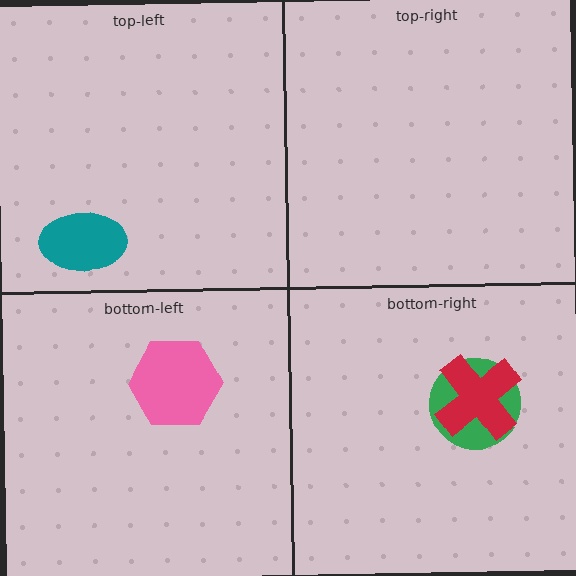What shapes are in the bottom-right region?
The green circle, the red cross.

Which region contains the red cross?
The bottom-right region.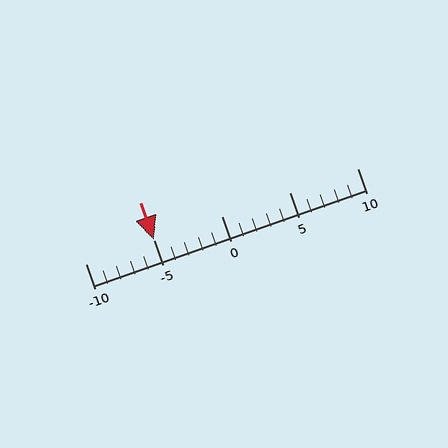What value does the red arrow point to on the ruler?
The red arrow points to approximately -5.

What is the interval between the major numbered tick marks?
The major tick marks are spaced 5 units apart.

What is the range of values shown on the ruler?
The ruler shows values from -10 to 10.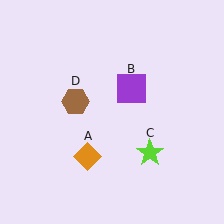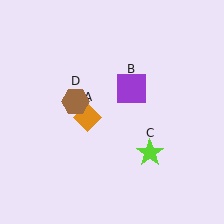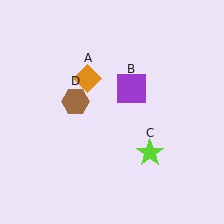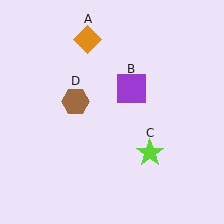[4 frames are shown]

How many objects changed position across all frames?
1 object changed position: orange diamond (object A).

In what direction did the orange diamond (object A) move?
The orange diamond (object A) moved up.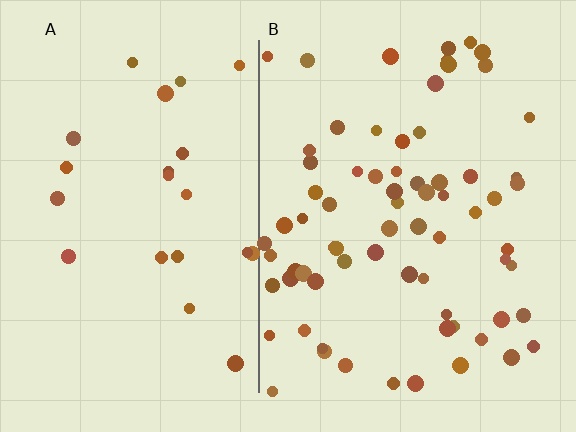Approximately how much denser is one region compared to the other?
Approximately 3.1× — region B over region A.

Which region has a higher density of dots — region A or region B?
B (the right).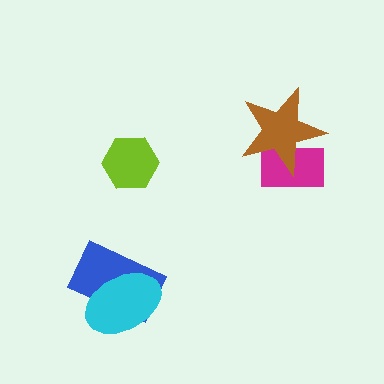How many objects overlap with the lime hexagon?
0 objects overlap with the lime hexagon.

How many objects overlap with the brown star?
1 object overlaps with the brown star.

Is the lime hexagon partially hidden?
No, no other shape covers it.